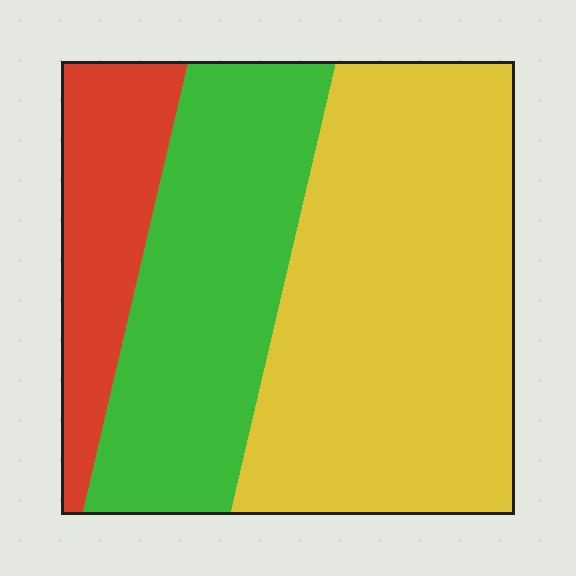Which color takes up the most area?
Yellow, at roughly 50%.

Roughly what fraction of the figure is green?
Green takes up about one third (1/3) of the figure.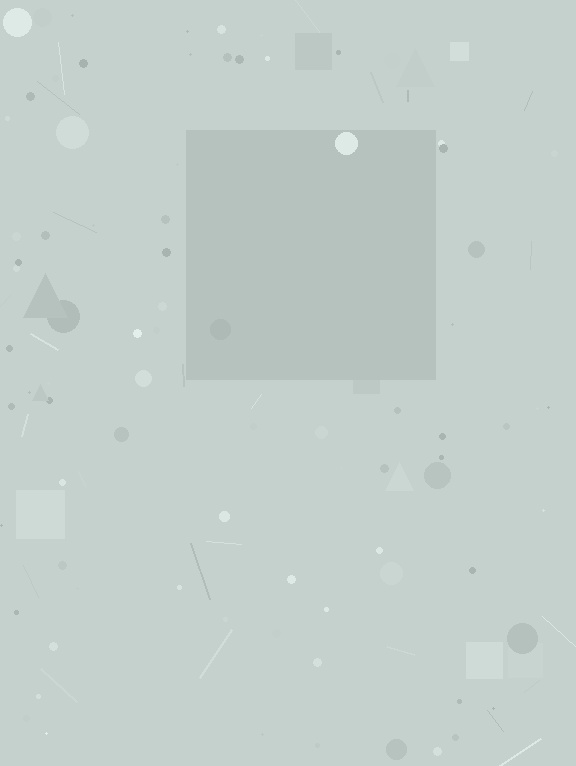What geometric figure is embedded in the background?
A square is embedded in the background.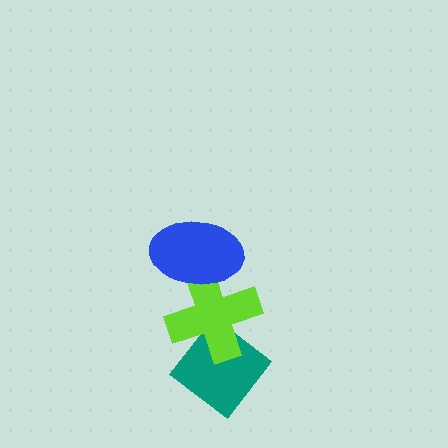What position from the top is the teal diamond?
The teal diamond is 3rd from the top.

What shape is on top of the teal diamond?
The lime cross is on top of the teal diamond.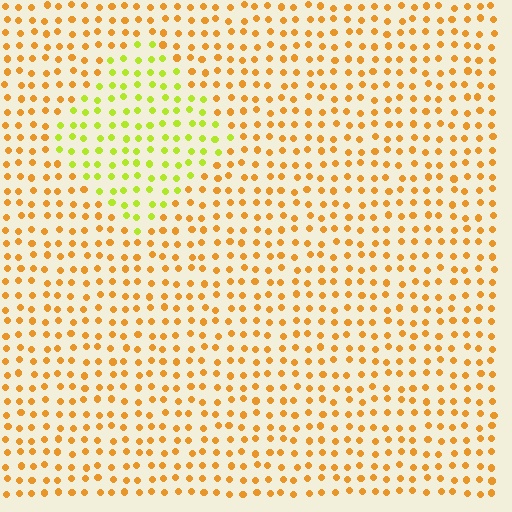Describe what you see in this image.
The image is filled with small orange elements in a uniform arrangement. A diamond-shaped region is visible where the elements are tinted to a slightly different hue, forming a subtle color boundary.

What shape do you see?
I see a diamond.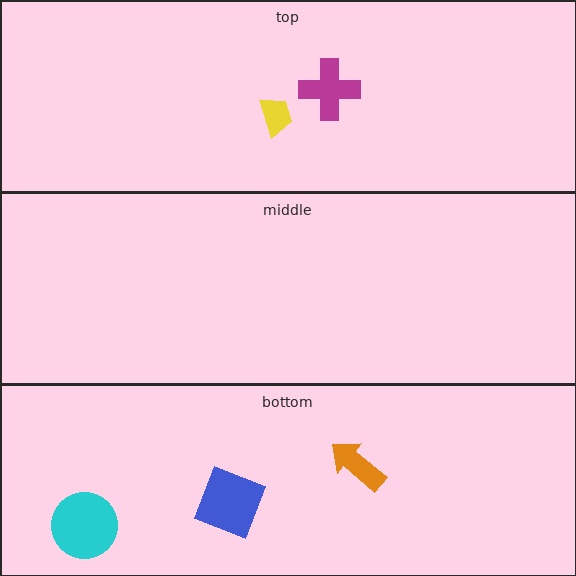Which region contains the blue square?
The bottom region.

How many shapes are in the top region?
2.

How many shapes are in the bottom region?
3.